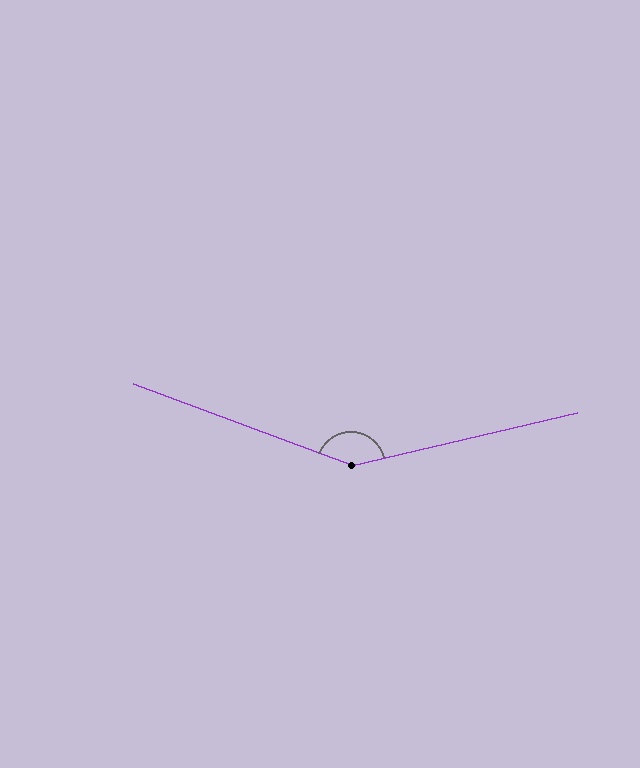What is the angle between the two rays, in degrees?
Approximately 146 degrees.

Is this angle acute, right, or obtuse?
It is obtuse.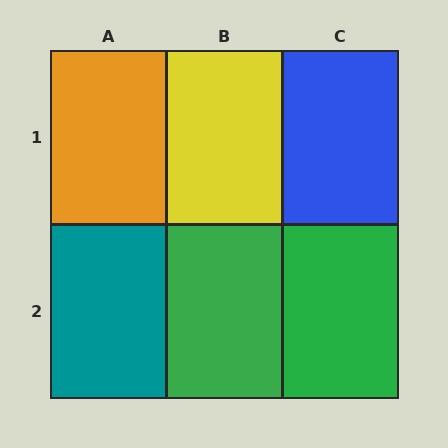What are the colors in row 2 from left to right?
Teal, green, green.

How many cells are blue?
1 cell is blue.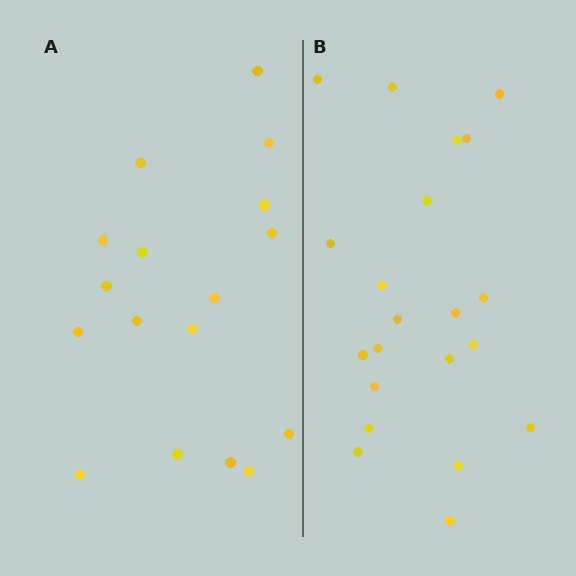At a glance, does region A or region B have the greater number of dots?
Region B (the right region) has more dots.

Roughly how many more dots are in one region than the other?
Region B has about 4 more dots than region A.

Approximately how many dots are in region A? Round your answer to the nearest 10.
About 20 dots. (The exact count is 17, which rounds to 20.)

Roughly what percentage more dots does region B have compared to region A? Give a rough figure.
About 25% more.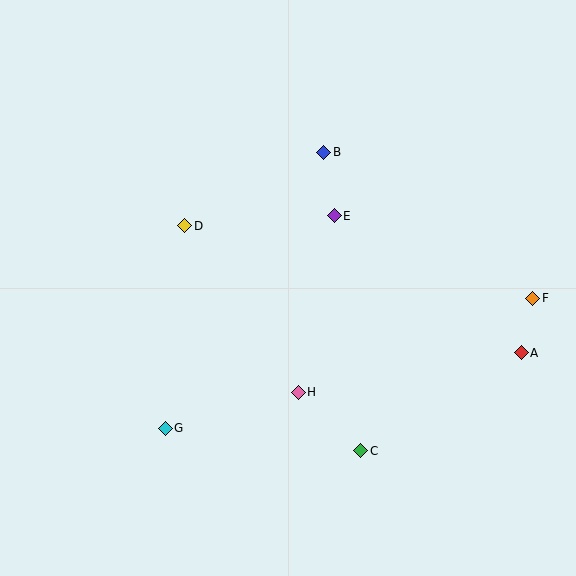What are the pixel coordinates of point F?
Point F is at (533, 298).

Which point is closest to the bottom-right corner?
Point A is closest to the bottom-right corner.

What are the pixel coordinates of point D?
Point D is at (185, 226).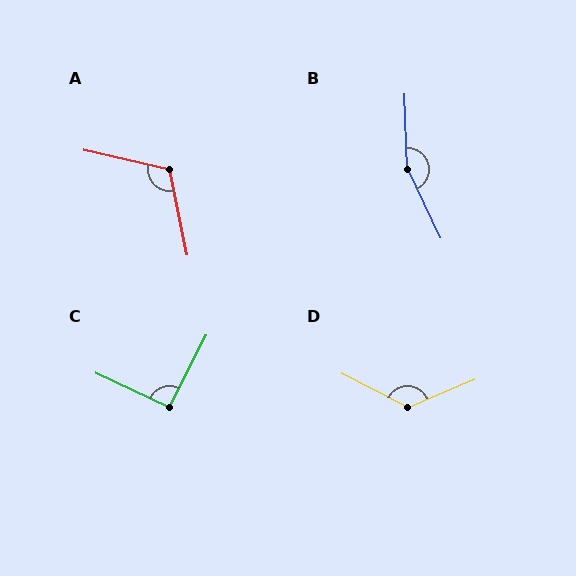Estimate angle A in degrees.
Approximately 115 degrees.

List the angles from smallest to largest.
C (92°), A (115°), D (130°), B (157°).